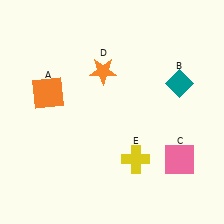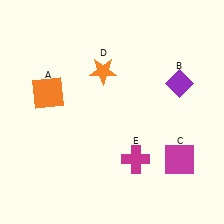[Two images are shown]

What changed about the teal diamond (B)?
In Image 1, B is teal. In Image 2, it changed to purple.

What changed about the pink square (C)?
In Image 1, C is pink. In Image 2, it changed to magenta.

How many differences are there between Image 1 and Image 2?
There are 3 differences between the two images.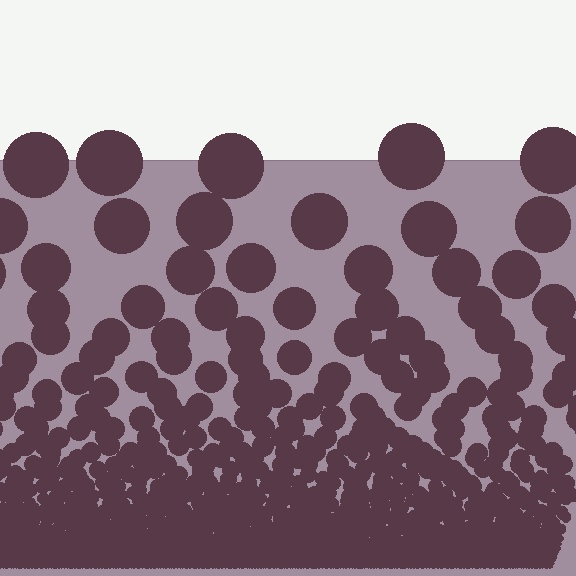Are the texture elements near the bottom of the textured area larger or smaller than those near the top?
Smaller. The gradient is inverted — elements near the bottom are smaller and denser.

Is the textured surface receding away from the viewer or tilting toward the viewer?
The surface appears to tilt toward the viewer. Texture elements get larger and sparser toward the top.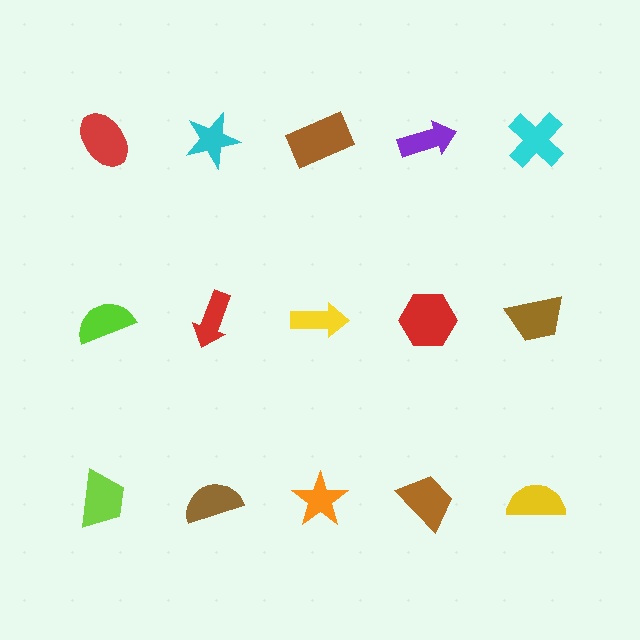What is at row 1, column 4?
A purple arrow.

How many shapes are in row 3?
5 shapes.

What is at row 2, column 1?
A lime semicircle.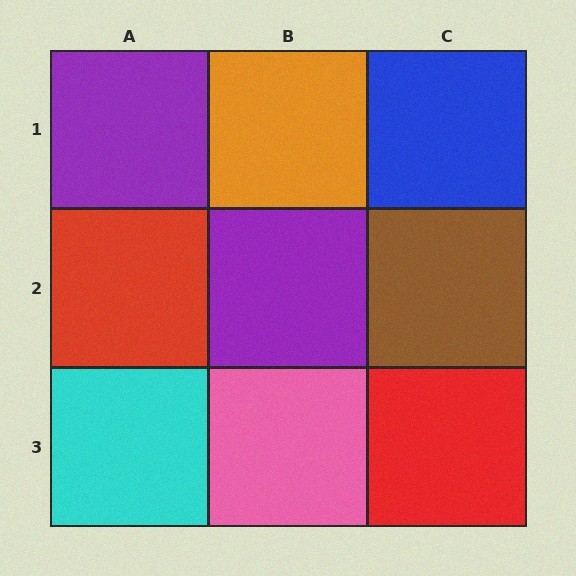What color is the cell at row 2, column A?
Red.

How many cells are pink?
1 cell is pink.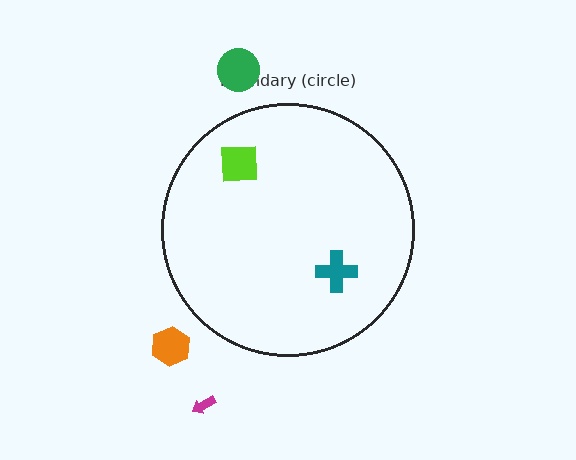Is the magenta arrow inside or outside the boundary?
Outside.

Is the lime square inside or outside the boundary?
Inside.